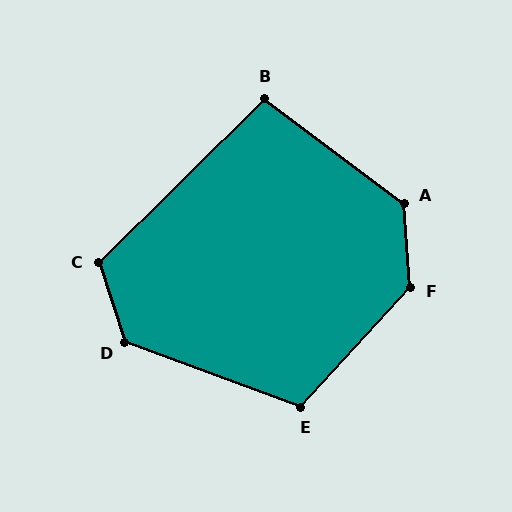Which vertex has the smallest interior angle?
B, at approximately 99 degrees.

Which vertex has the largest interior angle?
F, at approximately 133 degrees.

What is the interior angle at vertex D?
Approximately 128 degrees (obtuse).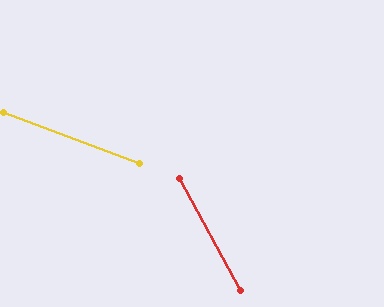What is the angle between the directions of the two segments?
Approximately 41 degrees.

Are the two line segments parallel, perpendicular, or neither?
Neither parallel nor perpendicular — they differ by about 41°.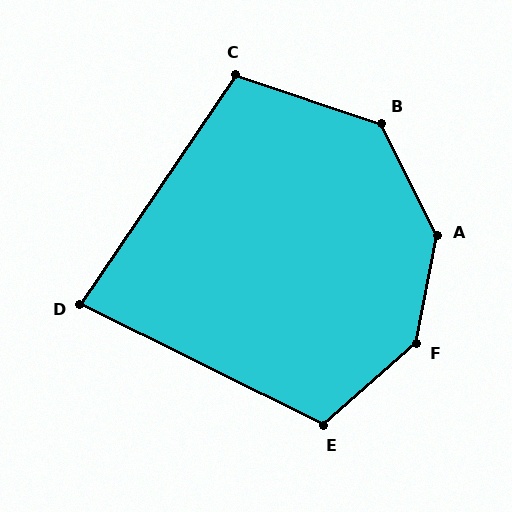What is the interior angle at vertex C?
Approximately 106 degrees (obtuse).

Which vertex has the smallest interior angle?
D, at approximately 82 degrees.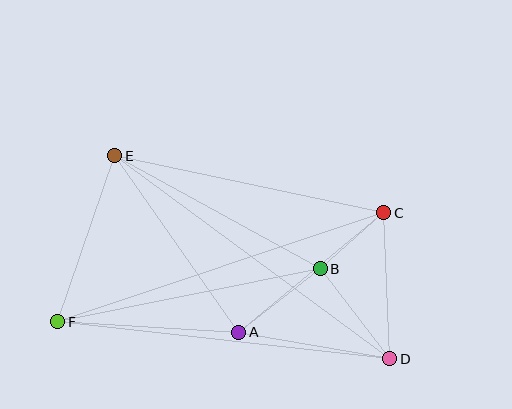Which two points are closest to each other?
Points B and C are closest to each other.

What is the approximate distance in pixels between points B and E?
The distance between B and E is approximately 234 pixels.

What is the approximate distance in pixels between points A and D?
The distance between A and D is approximately 153 pixels.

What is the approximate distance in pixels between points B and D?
The distance between B and D is approximately 114 pixels.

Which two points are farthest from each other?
Points C and F are farthest from each other.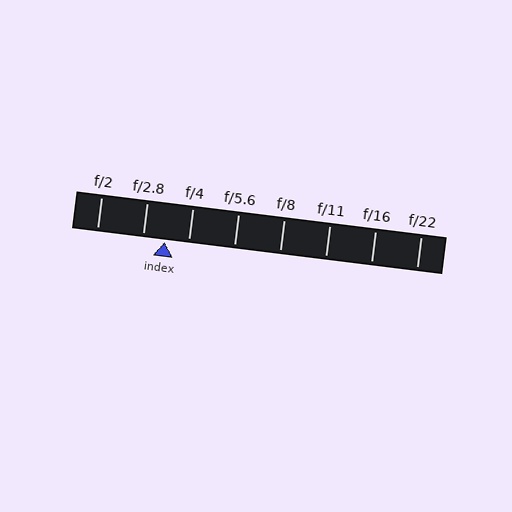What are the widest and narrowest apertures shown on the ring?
The widest aperture shown is f/2 and the narrowest is f/22.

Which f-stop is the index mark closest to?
The index mark is closest to f/2.8.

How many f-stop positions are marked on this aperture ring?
There are 8 f-stop positions marked.